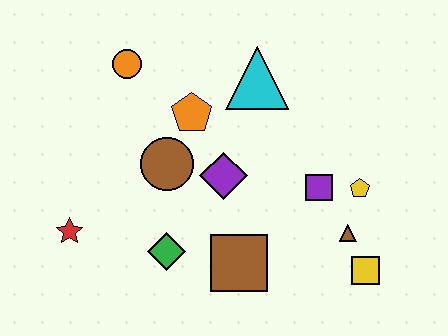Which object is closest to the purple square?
The yellow pentagon is closest to the purple square.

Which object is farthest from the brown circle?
The yellow square is farthest from the brown circle.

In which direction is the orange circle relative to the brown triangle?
The orange circle is to the left of the brown triangle.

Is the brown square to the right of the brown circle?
Yes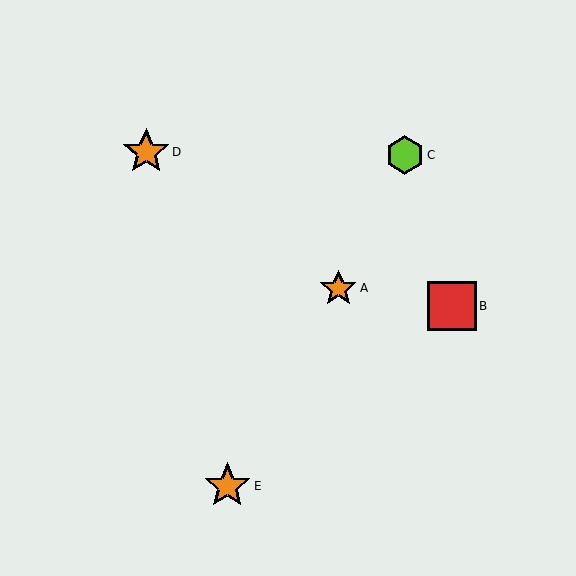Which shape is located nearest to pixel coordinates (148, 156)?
The orange star (labeled D) at (146, 152) is nearest to that location.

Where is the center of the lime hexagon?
The center of the lime hexagon is at (405, 155).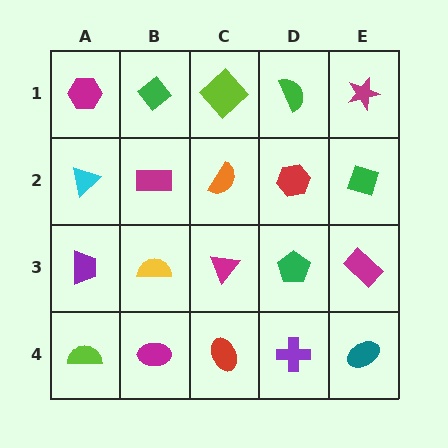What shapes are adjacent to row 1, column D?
A red hexagon (row 2, column D), a lime diamond (row 1, column C), a magenta star (row 1, column E).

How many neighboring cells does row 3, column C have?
4.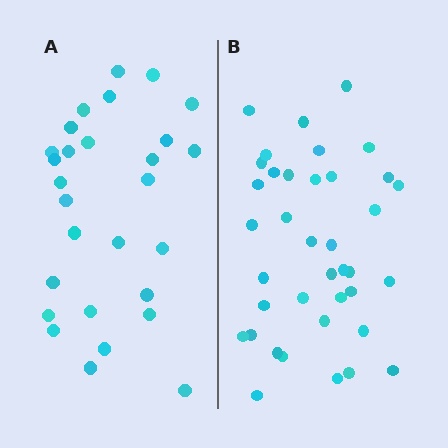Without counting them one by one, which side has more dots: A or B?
Region B (the right region) has more dots.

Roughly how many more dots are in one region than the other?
Region B has roughly 10 or so more dots than region A.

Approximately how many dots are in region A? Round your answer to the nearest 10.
About 30 dots. (The exact count is 28, which rounds to 30.)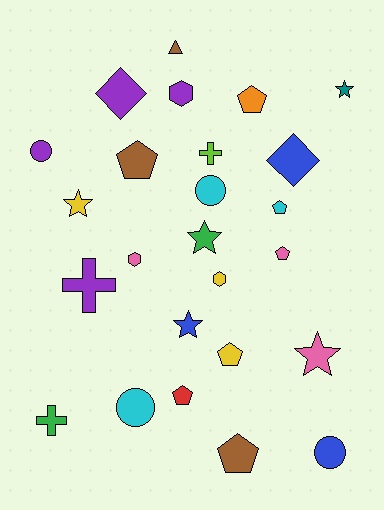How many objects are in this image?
There are 25 objects.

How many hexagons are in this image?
There are 3 hexagons.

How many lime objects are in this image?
There is 1 lime object.